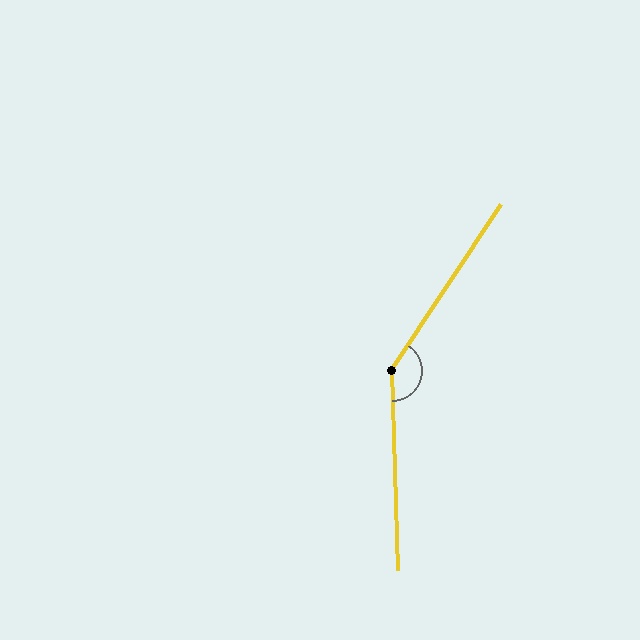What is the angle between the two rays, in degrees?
Approximately 145 degrees.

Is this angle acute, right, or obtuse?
It is obtuse.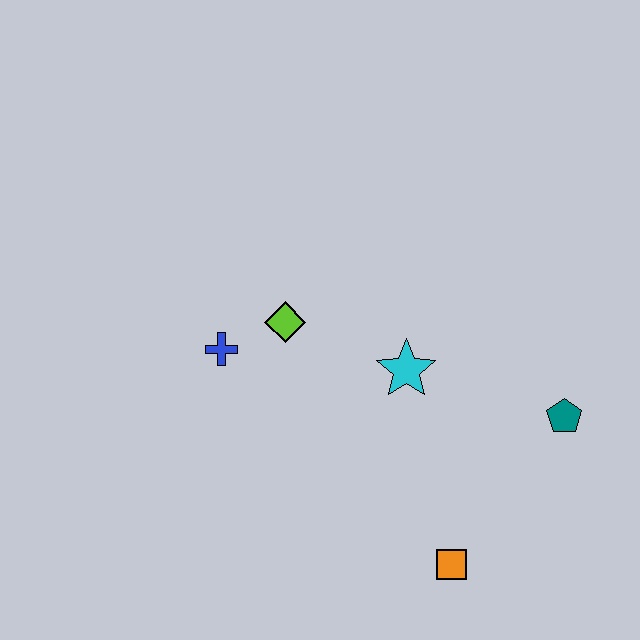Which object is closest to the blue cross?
The lime diamond is closest to the blue cross.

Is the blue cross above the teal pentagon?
Yes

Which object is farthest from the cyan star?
The orange square is farthest from the cyan star.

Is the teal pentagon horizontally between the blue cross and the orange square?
No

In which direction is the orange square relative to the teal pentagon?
The orange square is below the teal pentagon.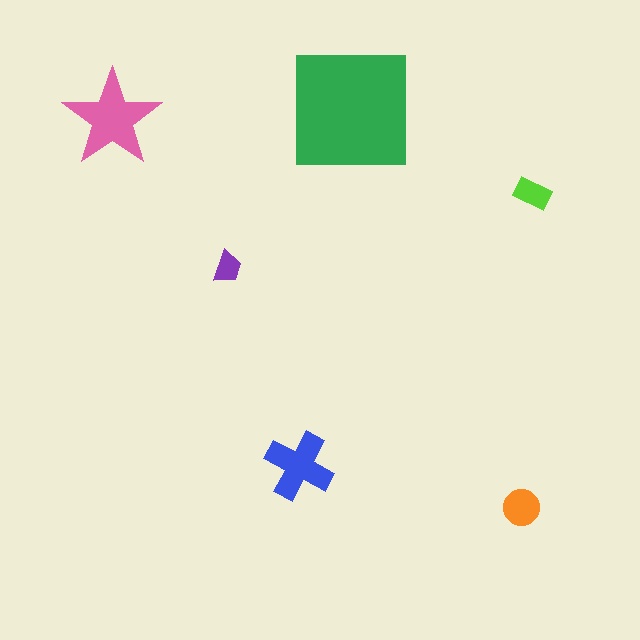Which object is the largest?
The green square.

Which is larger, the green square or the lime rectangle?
The green square.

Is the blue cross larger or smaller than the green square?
Smaller.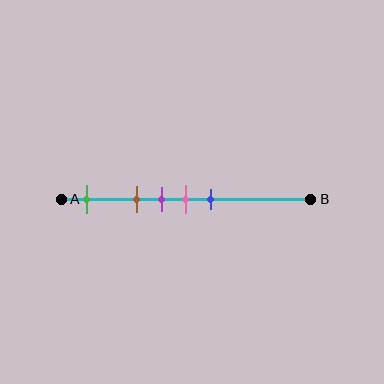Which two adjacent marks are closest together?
The purple and pink marks are the closest adjacent pair.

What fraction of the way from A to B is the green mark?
The green mark is approximately 10% (0.1) of the way from A to B.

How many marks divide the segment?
There are 5 marks dividing the segment.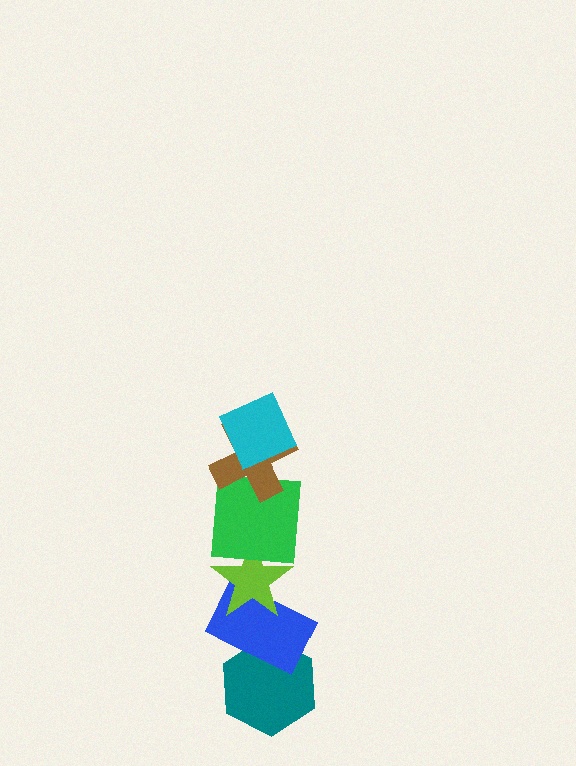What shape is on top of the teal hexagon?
The blue rectangle is on top of the teal hexagon.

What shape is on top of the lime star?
The green square is on top of the lime star.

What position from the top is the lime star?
The lime star is 4th from the top.